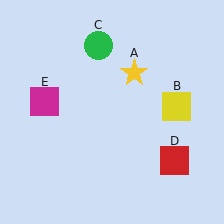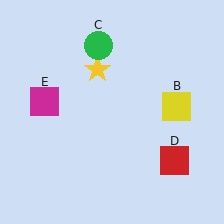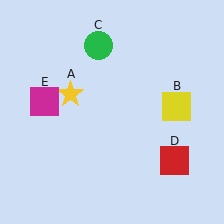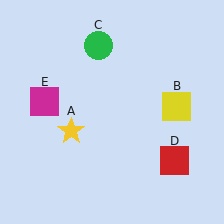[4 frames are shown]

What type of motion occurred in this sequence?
The yellow star (object A) rotated counterclockwise around the center of the scene.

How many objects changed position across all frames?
1 object changed position: yellow star (object A).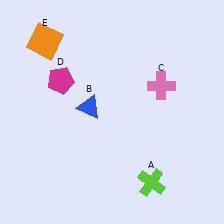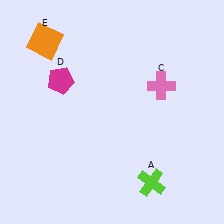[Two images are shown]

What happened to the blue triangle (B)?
The blue triangle (B) was removed in Image 2. It was in the top-left area of Image 1.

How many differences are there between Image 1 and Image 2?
There is 1 difference between the two images.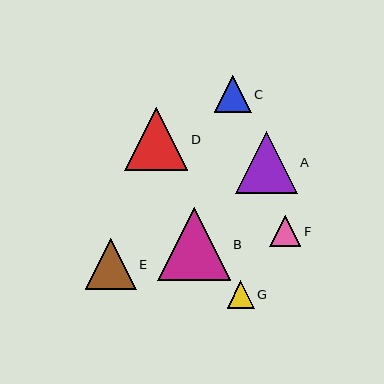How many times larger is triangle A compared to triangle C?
Triangle A is approximately 1.7 times the size of triangle C.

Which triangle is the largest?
Triangle B is the largest with a size of approximately 73 pixels.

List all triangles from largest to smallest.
From largest to smallest: B, D, A, E, C, F, G.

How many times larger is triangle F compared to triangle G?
Triangle F is approximately 1.1 times the size of triangle G.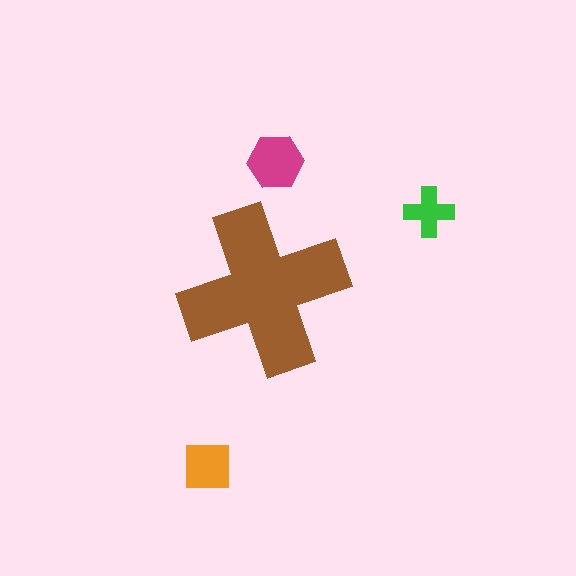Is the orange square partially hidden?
No, the orange square is fully visible.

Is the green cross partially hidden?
No, the green cross is fully visible.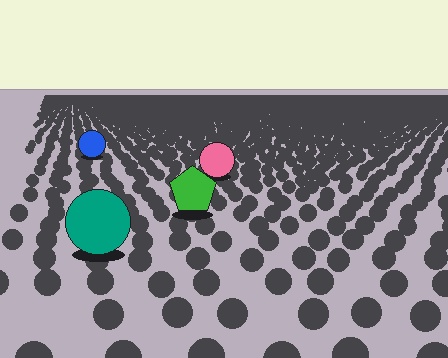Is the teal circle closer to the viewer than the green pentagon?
Yes. The teal circle is closer — you can tell from the texture gradient: the ground texture is coarser near it.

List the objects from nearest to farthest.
From nearest to farthest: the teal circle, the green pentagon, the pink circle, the blue circle.